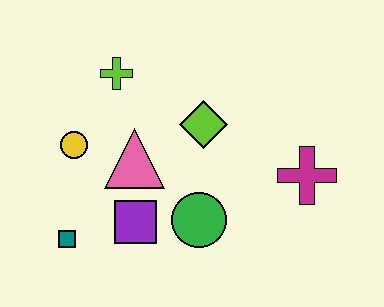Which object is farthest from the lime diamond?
The teal square is farthest from the lime diamond.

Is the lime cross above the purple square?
Yes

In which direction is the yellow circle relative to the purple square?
The yellow circle is above the purple square.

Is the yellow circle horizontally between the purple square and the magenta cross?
No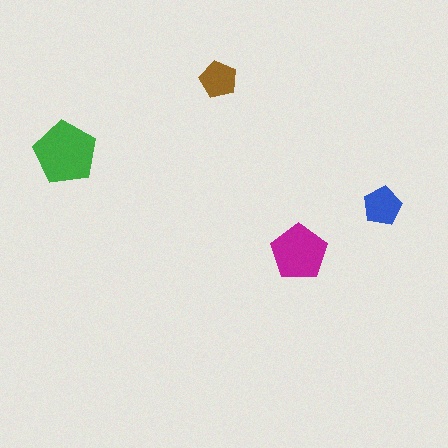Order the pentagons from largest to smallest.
the green one, the magenta one, the blue one, the brown one.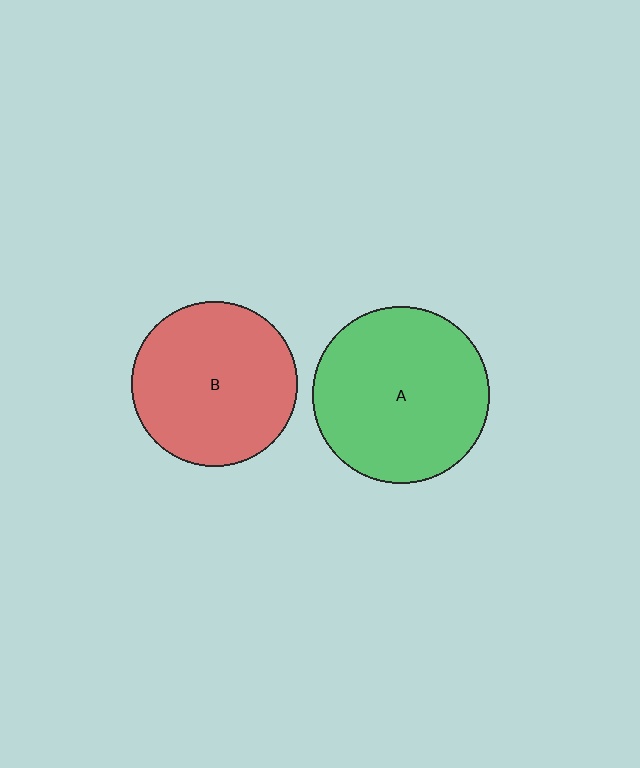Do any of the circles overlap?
No, none of the circles overlap.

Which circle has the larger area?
Circle A (green).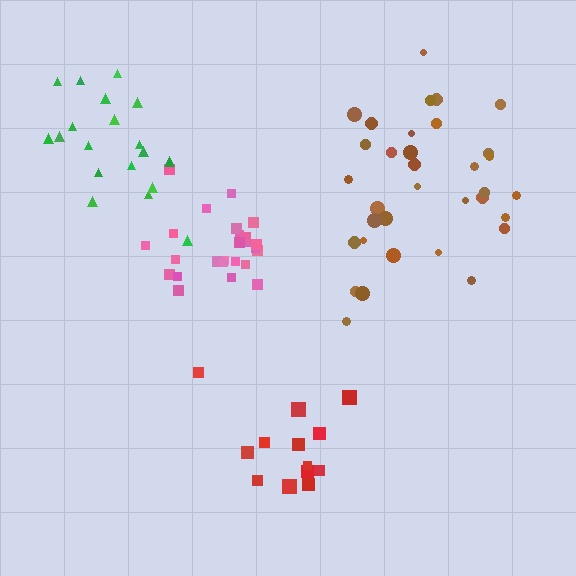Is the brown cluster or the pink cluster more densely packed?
Pink.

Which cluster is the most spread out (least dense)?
Brown.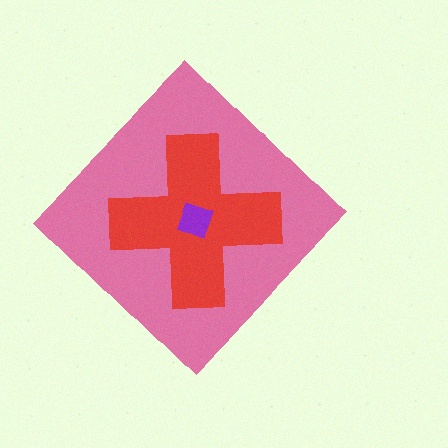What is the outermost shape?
The pink diamond.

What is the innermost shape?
The purple square.